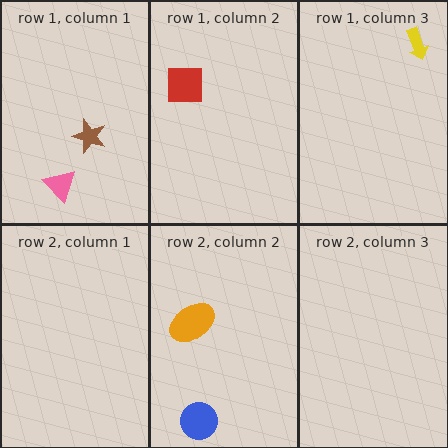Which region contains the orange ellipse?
The row 2, column 2 region.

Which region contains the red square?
The row 1, column 2 region.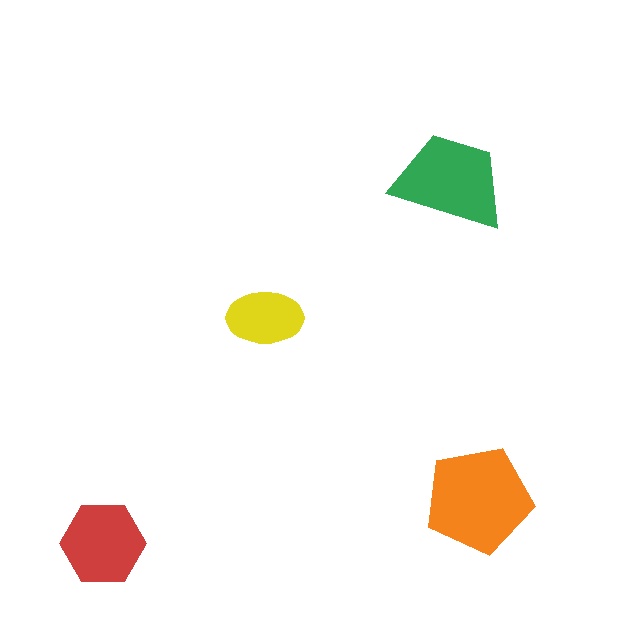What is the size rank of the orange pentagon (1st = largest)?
1st.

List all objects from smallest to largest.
The yellow ellipse, the red hexagon, the green trapezoid, the orange pentagon.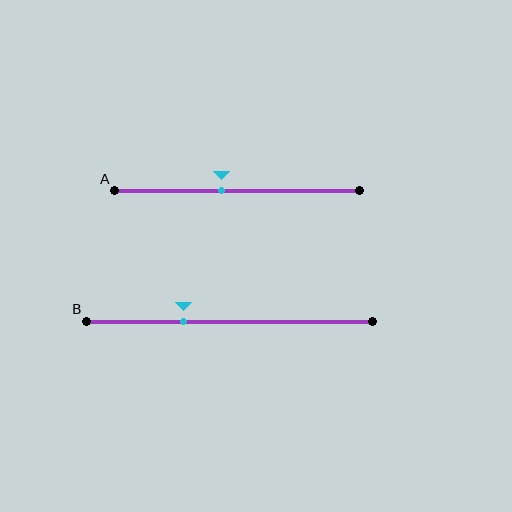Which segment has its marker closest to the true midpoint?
Segment A has its marker closest to the true midpoint.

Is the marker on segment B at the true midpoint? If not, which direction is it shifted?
No, the marker on segment B is shifted to the left by about 16% of the segment length.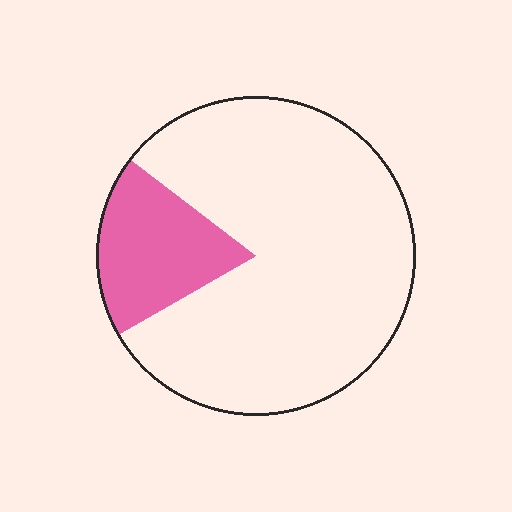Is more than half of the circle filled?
No.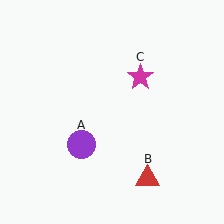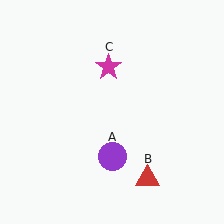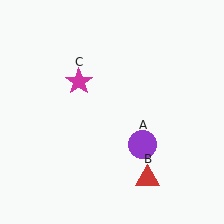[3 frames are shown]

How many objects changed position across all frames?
2 objects changed position: purple circle (object A), magenta star (object C).